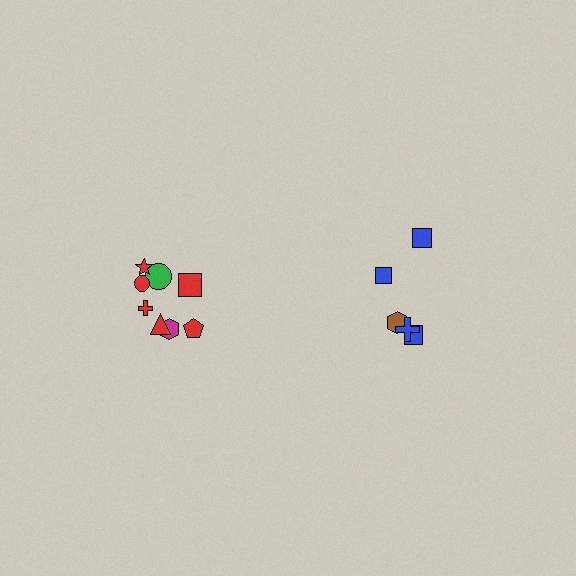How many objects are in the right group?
There are 5 objects.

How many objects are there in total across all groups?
There are 13 objects.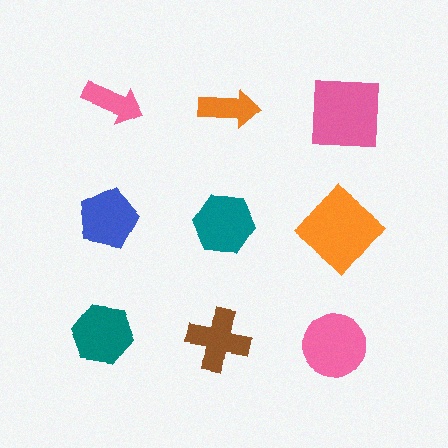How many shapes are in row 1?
3 shapes.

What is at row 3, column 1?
A teal hexagon.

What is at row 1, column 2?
An orange arrow.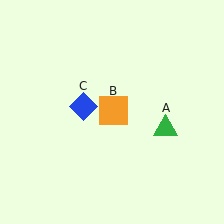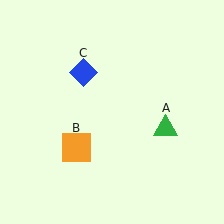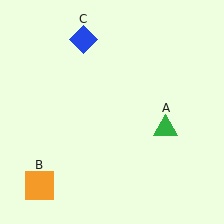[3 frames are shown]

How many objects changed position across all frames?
2 objects changed position: orange square (object B), blue diamond (object C).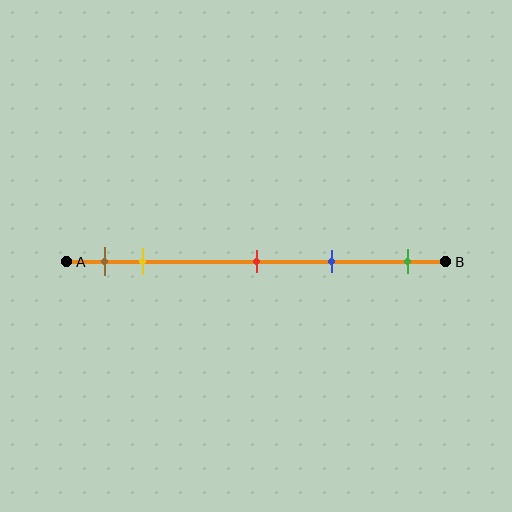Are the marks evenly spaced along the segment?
No, the marks are not evenly spaced.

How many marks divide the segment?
There are 5 marks dividing the segment.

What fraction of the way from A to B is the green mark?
The green mark is approximately 90% (0.9) of the way from A to B.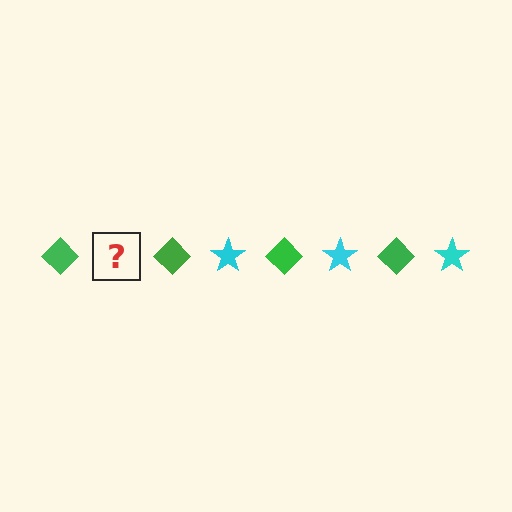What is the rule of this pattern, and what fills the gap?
The rule is that the pattern alternates between green diamond and cyan star. The gap should be filled with a cyan star.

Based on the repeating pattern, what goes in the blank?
The blank should be a cyan star.